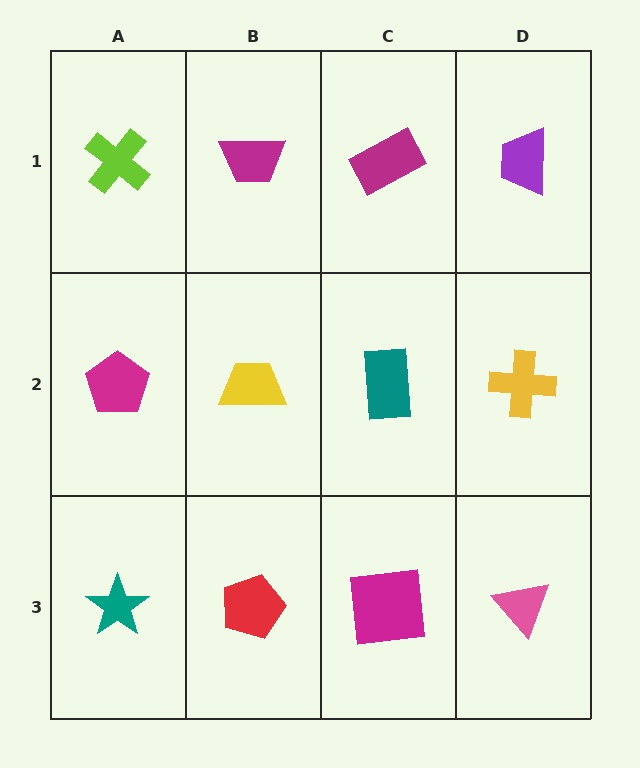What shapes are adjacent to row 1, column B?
A yellow trapezoid (row 2, column B), a lime cross (row 1, column A), a magenta rectangle (row 1, column C).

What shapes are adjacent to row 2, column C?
A magenta rectangle (row 1, column C), a magenta square (row 3, column C), a yellow trapezoid (row 2, column B), a yellow cross (row 2, column D).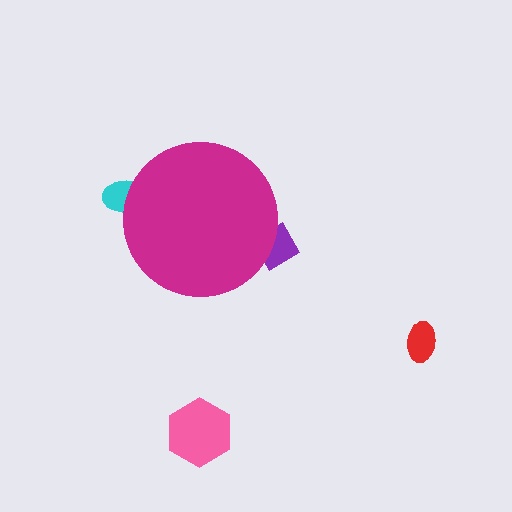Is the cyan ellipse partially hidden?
Yes, the cyan ellipse is partially hidden behind the magenta circle.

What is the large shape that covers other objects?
A magenta circle.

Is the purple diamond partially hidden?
Yes, the purple diamond is partially hidden behind the magenta circle.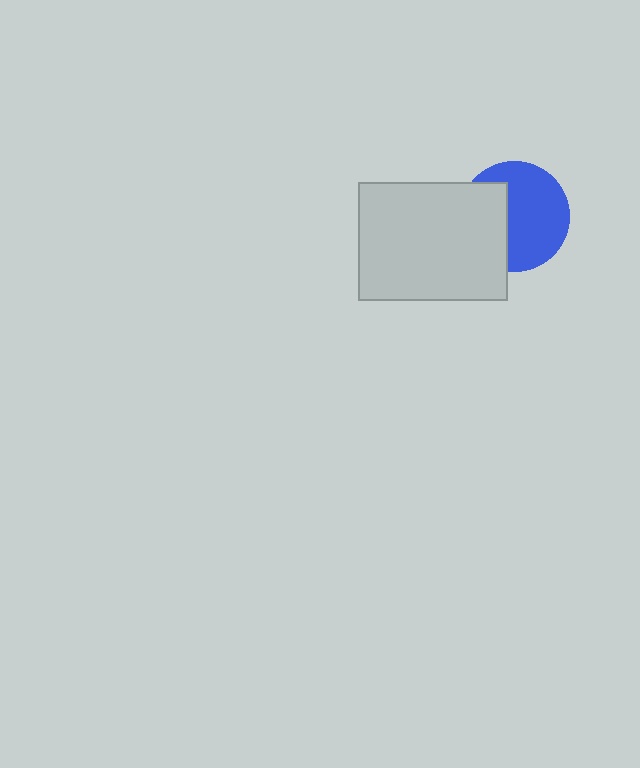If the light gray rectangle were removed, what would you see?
You would see the complete blue circle.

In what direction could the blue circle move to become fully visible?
The blue circle could move right. That would shift it out from behind the light gray rectangle entirely.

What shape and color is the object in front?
The object in front is a light gray rectangle.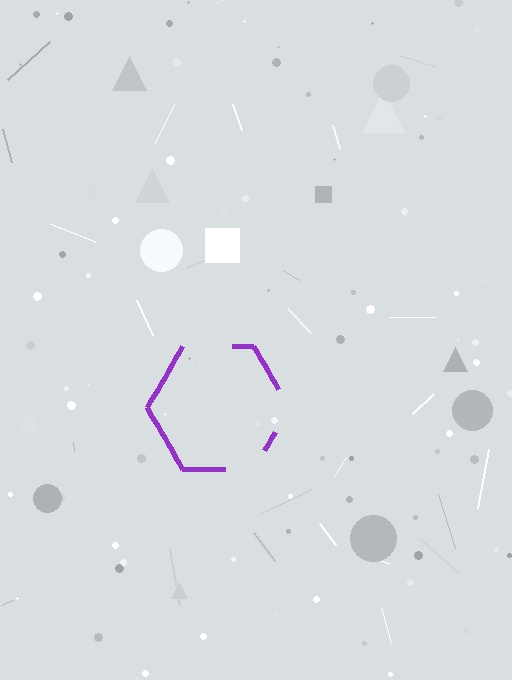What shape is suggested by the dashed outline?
The dashed outline suggests a hexagon.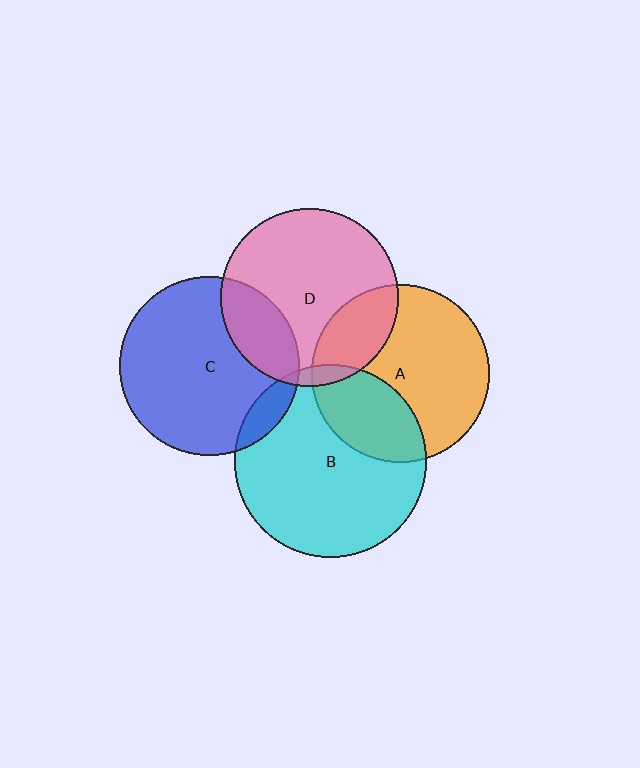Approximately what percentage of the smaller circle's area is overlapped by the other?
Approximately 10%.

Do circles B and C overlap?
Yes.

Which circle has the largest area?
Circle B (cyan).